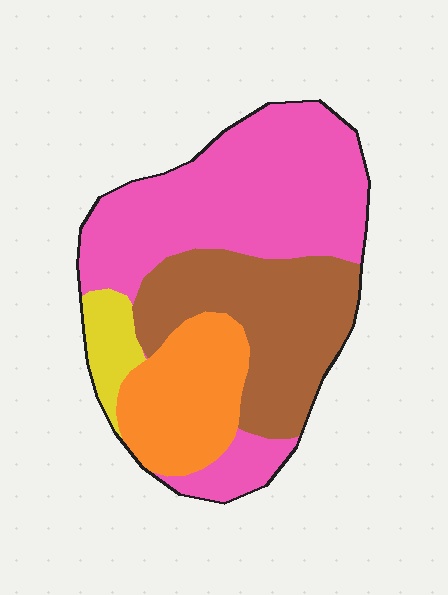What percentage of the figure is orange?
Orange covers 19% of the figure.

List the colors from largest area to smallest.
From largest to smallest: pink, brown, orange, yellow.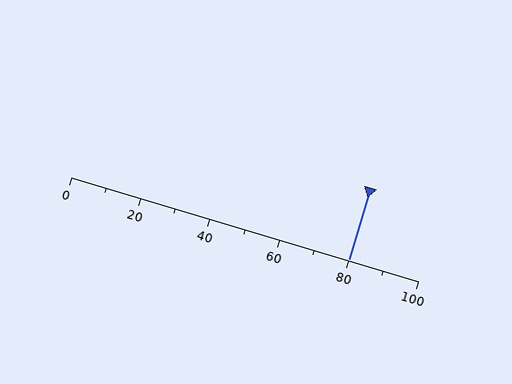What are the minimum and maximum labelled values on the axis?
The axis runs from 0 to 100.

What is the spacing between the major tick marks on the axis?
The major ticks are spaced 20 apart.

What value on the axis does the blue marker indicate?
The marker indicates approximately 80.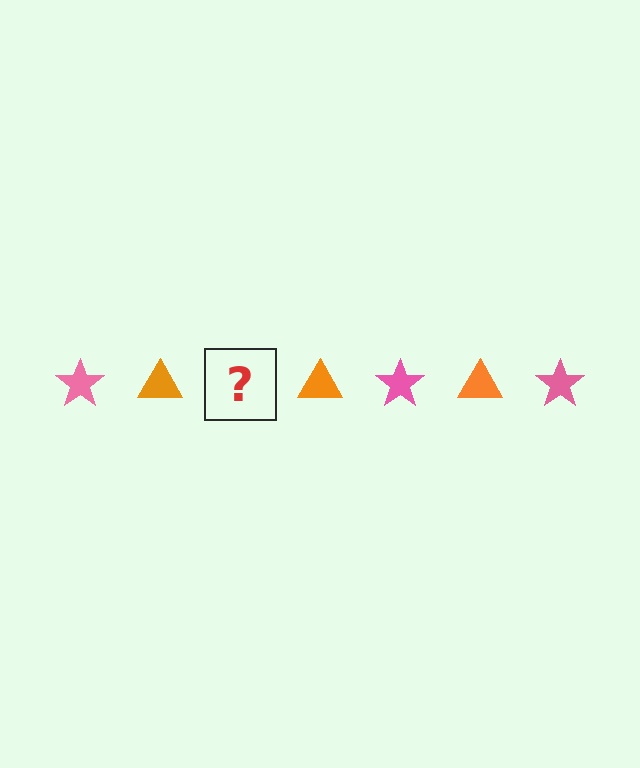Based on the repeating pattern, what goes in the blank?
The blank should be a pink star.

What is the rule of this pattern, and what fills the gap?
The rule is that the pattern alternates between pink star and orange triangle. The gap should be filled with a pink star.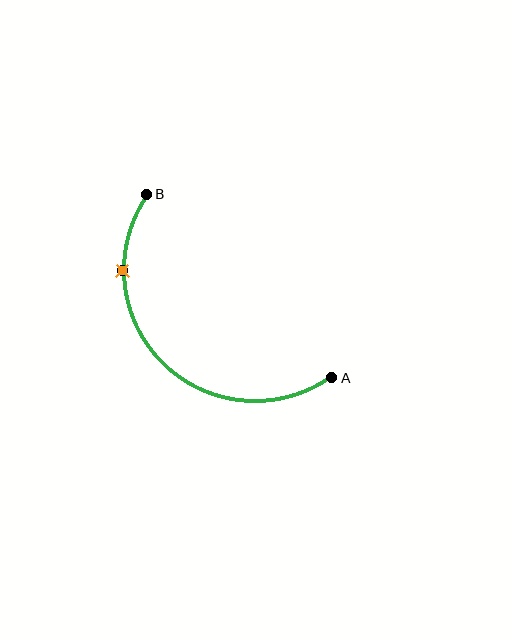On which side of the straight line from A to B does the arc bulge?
The arc bulges below and to the left of the straight line connecting A and B.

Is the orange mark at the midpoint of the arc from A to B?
No. The orange mark lies on the arc but is closer to endpoint B. The arc midpoint would be at the point on the curve equidistant along the arc from both A and B.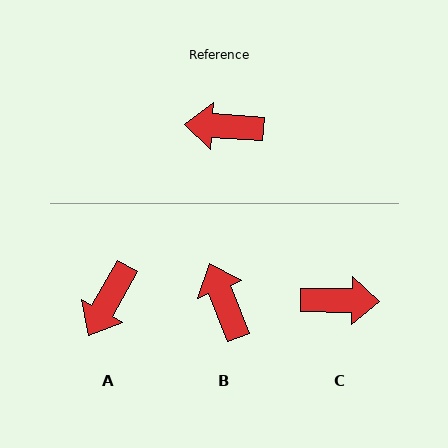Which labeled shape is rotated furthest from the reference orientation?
C, about 177 degrees away.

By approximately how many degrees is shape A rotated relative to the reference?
Approximately 64 degrees counter-clockwise.